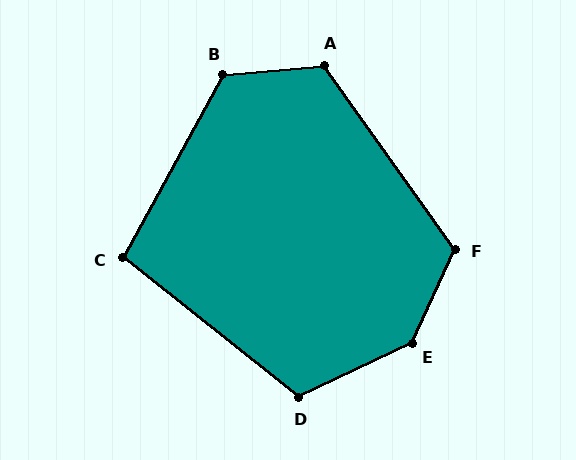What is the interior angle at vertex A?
Approximately 120 degrees (obtuse).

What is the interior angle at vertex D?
Approximately 116 degrees (obtuse).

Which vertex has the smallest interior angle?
C, at approximately 100 degrees.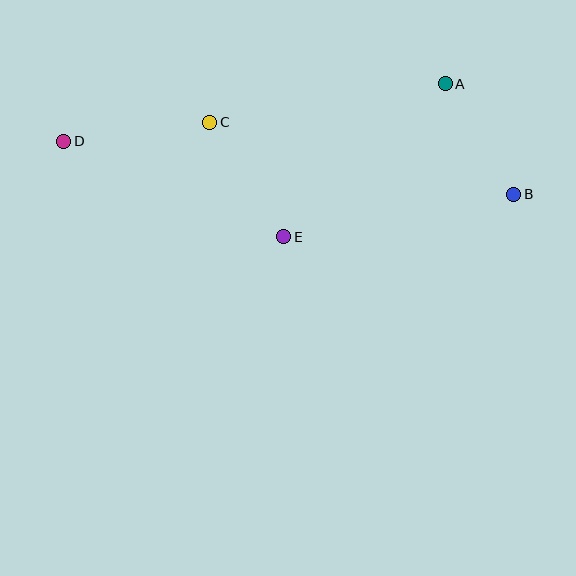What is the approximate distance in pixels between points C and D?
The distance between C and D is approximately 147 pixels.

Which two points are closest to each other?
Points A and B are closest to each other.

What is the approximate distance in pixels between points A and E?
The distance between A and E is approximately 223 pixels.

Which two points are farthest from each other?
Points B and D are farthest from each other.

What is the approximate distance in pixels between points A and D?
The distance between A and D is approximately 386 pixels.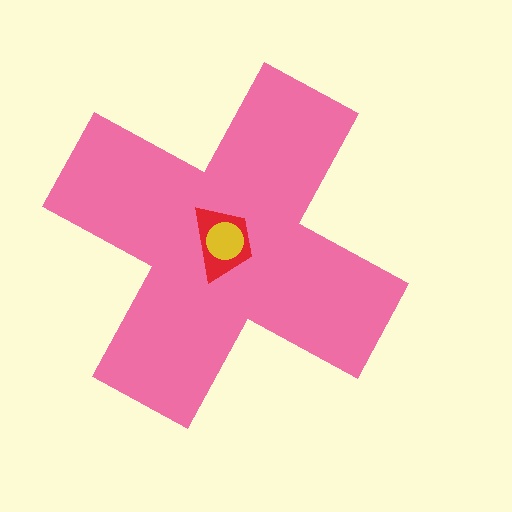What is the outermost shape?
The pink cross.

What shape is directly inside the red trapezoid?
The yellow circle.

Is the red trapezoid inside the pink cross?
Yes.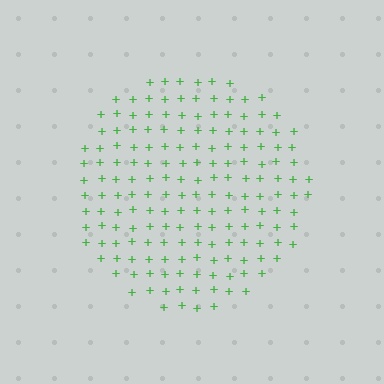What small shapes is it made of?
It is made of small plus signs.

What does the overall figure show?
The overall figure shows a circle.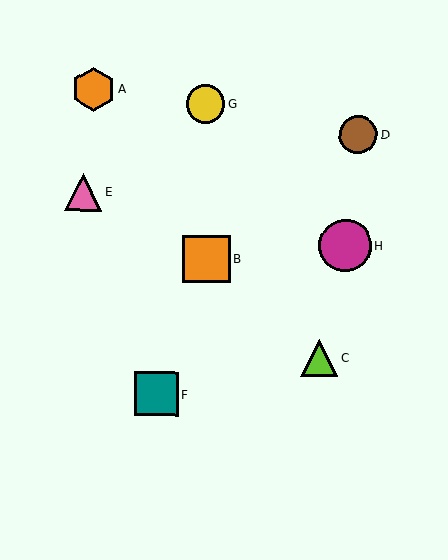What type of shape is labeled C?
Shape C is a lime triangle.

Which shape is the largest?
The magenta circle (labeled H) is the largest.